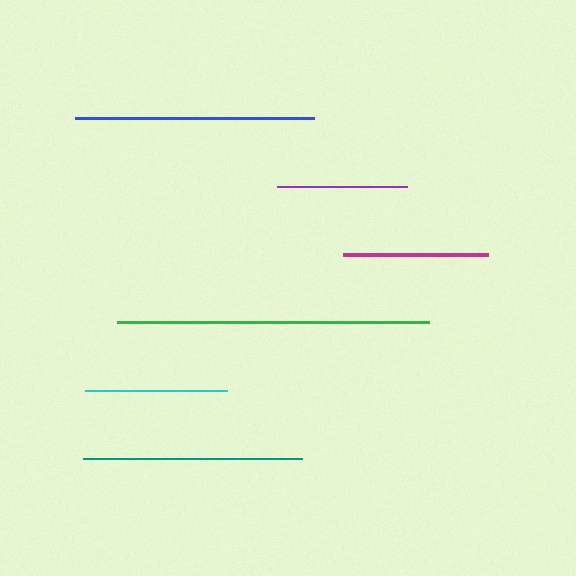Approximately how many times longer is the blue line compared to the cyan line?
The blue line is approximately 1.7 times the length of the cyan line.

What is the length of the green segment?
The green segment is approximately 312 pixels long.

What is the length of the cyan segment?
The cyan segment is approximately 141 pixels long.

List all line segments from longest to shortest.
From longest to shortest: green, blue, teal, magenta, cyan, purple.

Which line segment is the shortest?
The purple line is the shortest at approximately 130 pixels.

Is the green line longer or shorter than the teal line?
The green line is longer than the teal line.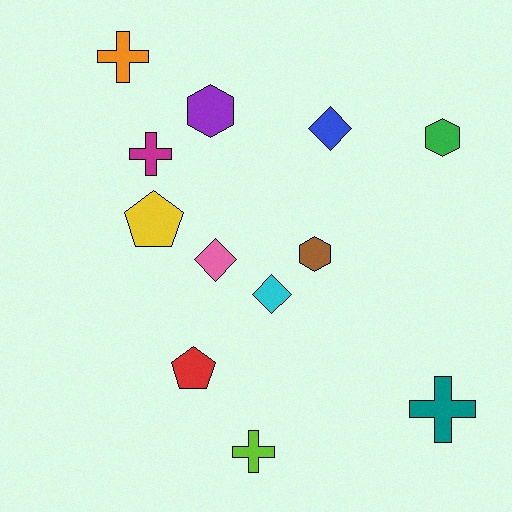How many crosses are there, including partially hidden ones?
There are 4 crosses.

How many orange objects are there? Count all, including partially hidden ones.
There is 1 orange object.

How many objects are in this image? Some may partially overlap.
There are 12 objects.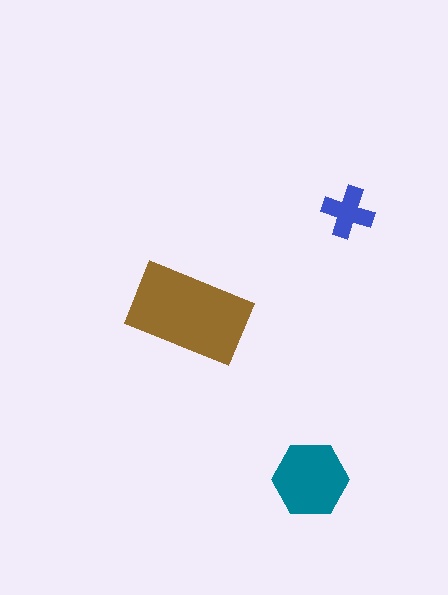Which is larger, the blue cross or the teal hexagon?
The teal hexagon.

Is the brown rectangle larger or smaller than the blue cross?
Larger.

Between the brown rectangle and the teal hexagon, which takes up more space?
The brown rectangle.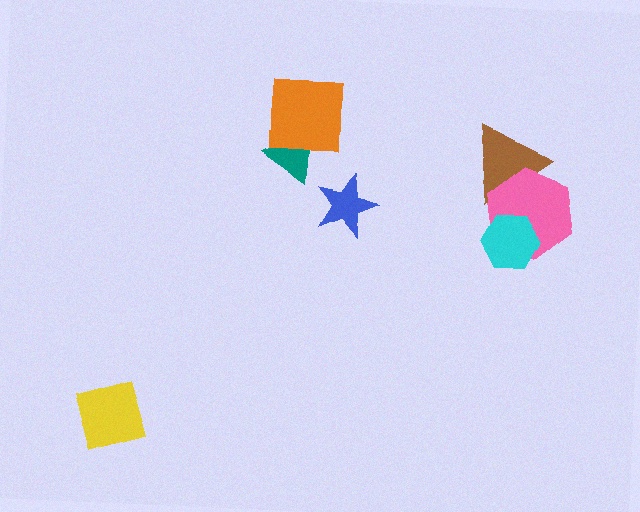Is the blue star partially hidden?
No, no other shape covers it.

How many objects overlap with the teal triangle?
1 object overlaps with the teal triangle.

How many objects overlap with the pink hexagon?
2 objects overlap with the pink hexagon.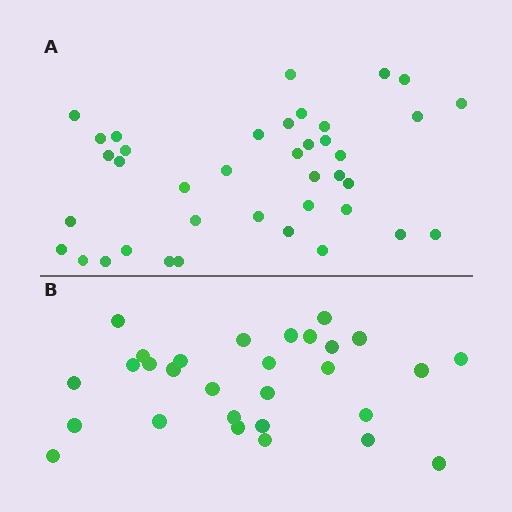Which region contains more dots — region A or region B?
Region A (the top region) has more dots.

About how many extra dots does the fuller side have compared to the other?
Region A has roughly 10 or so more dots than region B.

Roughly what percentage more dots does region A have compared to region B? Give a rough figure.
About 35% more.